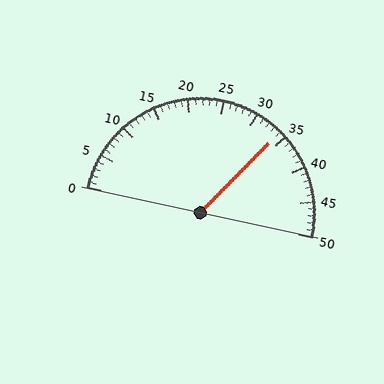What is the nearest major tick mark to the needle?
The nearest major tick mark is 35.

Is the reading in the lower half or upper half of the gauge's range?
The reading is in the upper half of the range (0 to 50).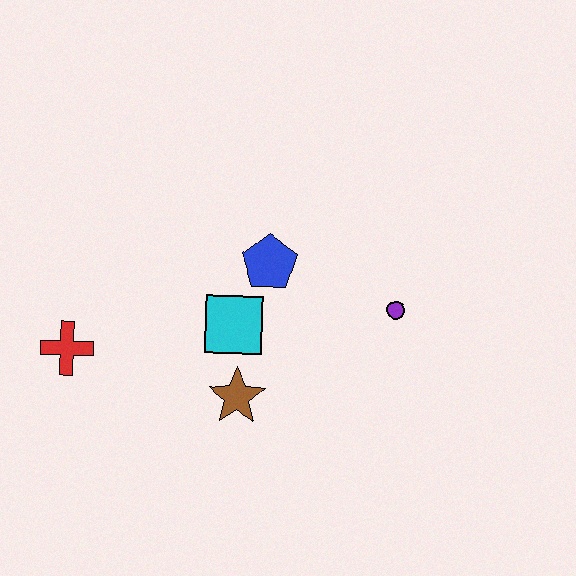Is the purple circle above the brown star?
Yes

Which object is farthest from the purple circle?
The red cross is farthest from the purple circle.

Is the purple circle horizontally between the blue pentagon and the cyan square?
No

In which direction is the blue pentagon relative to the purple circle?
The blue pentagon is to the left of the purple circle.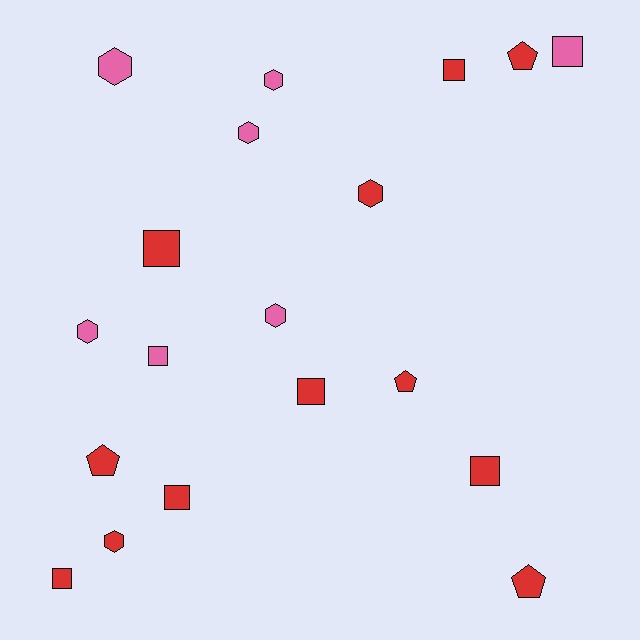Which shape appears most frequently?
Square, with 8 objects.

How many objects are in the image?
There are 19 objects.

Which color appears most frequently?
Red, with 12 objects.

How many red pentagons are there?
There are 4 red pentagons.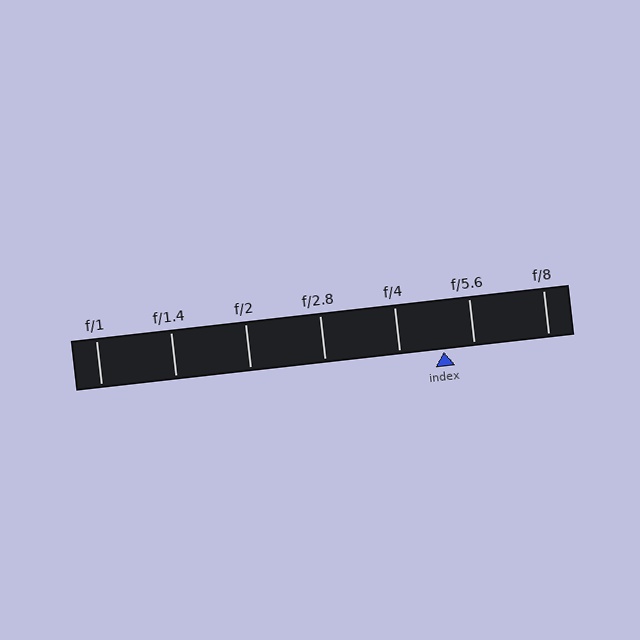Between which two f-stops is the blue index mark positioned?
The index mark is between f/4 and f/5.6.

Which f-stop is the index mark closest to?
The index mark is closest to f/5.6.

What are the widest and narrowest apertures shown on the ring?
The widest aperture shown is f/1 and the narrowest is f/8.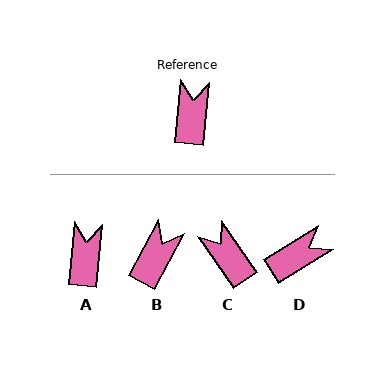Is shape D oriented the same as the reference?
No, it is off by about 52 degrees.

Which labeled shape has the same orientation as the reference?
A.